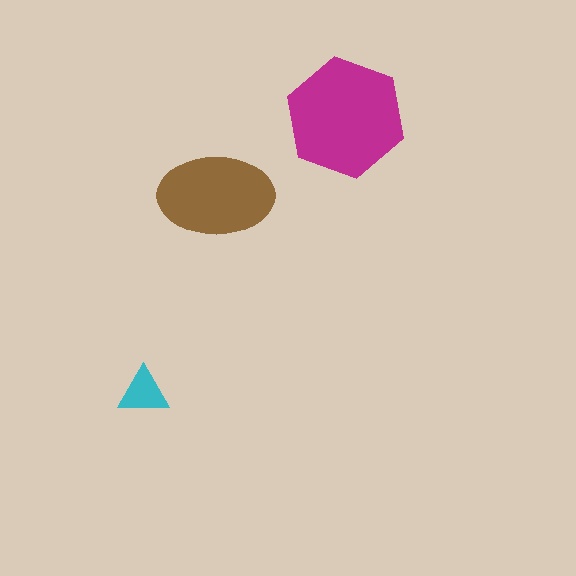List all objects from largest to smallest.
The magenta hexagon, the brown ellipse, the cyan triangle.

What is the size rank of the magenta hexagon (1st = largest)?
1st.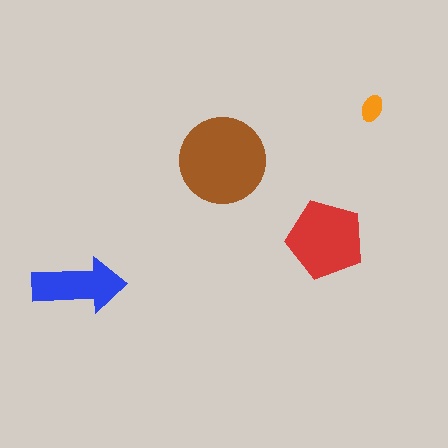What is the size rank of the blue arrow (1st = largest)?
3rd.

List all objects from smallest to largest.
The orange ellipse, the blue arrow, the red pentagon, the brown circle.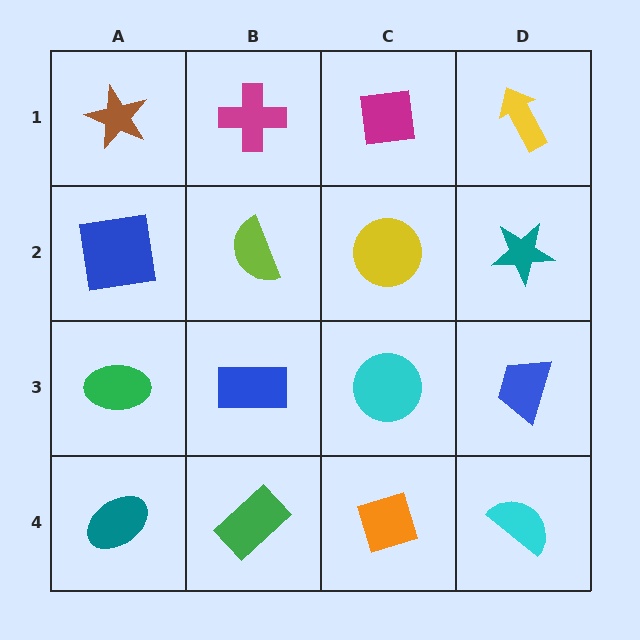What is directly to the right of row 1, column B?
A magenta square.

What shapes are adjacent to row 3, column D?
A teal star (row 2, column D), a cyan semicircle (row 4, column D), a cyan circle (row 3, column C).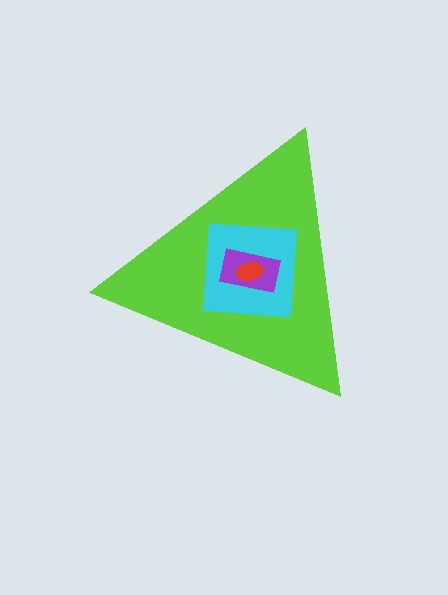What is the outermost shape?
The lime triangle.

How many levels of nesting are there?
4.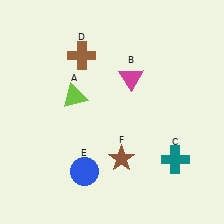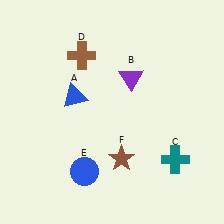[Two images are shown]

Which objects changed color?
A changed from lime to blue. B changed from magenta to purple.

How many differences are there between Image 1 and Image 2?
There are 2 differences between the two images.